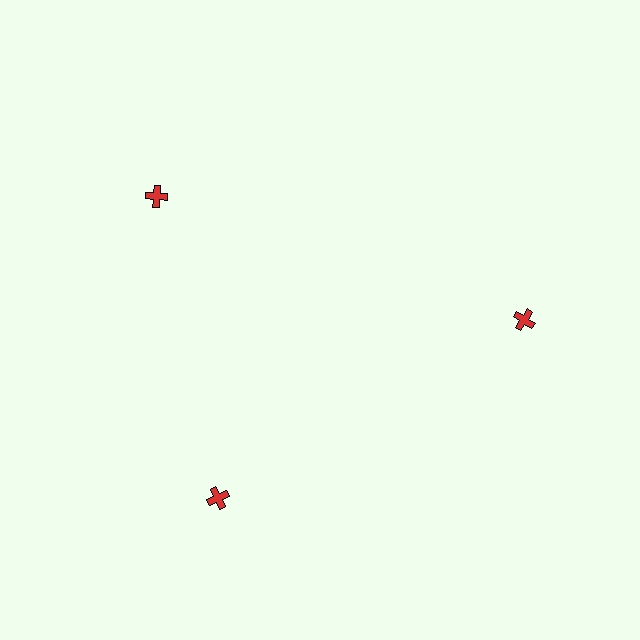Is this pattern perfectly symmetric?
No. The 3 red crosses are arranged in a ring, but one element near the 11 o'clock position is rotated out of alignment along the ring, breaking the 3-fold rotational symmetry.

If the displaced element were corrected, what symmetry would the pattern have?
It would have 3-fold rotational symmetry — the pattern would map onto itself every 120 degrees.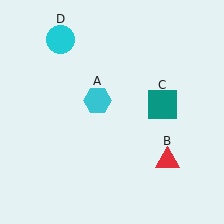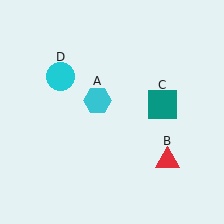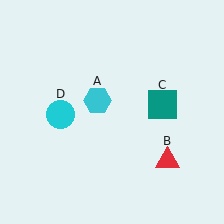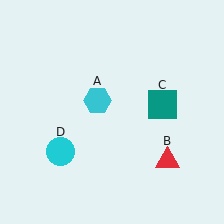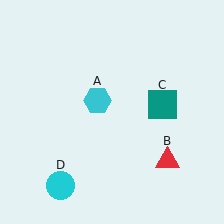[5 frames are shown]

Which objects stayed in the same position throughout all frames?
Cyan hexagon (object A) and red triangle (object B) and teal square (object C) remained stationary.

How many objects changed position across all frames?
1 object changed position: cyan circle (object D).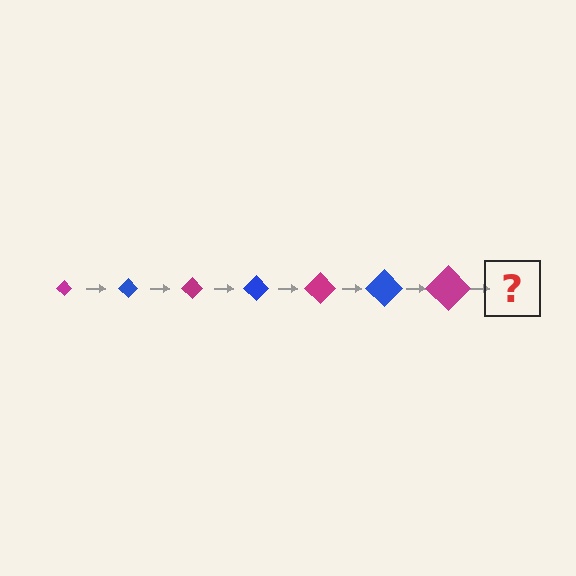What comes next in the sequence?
The next element should be a blue diamond, larger than the previous one.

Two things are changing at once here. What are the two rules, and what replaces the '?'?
The two rules are that the diamond grows larger each step and the color cycles through magenta and blue. The '?' should be a blue diamond, larger than the previous one.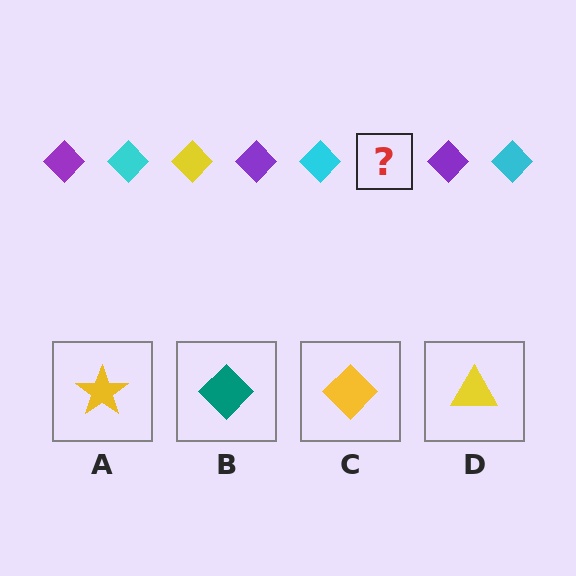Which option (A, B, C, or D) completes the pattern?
C.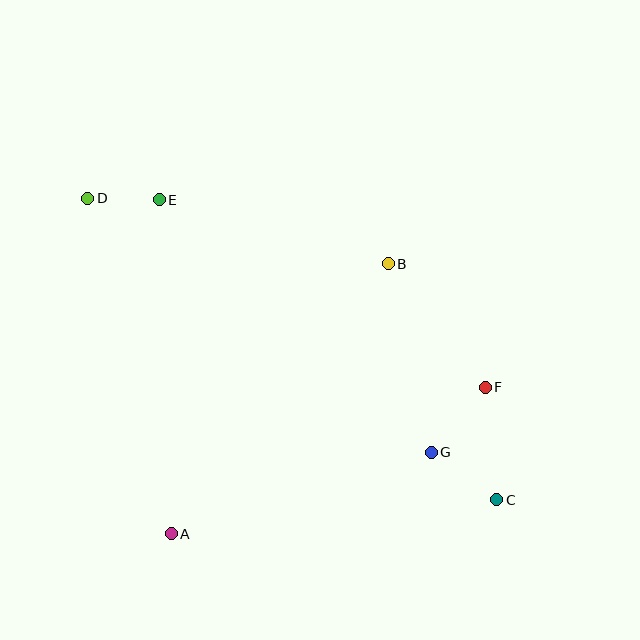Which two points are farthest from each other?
Points C and D are farthest from each other.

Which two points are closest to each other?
Points D and E are closest to each other.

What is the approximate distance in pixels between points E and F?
The distance between E and F is approximately 376 pixels.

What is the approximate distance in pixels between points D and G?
The distance between D and G is approximately 427 pixels.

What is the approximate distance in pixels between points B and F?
The distance between B and F is approximately 157 pixels.